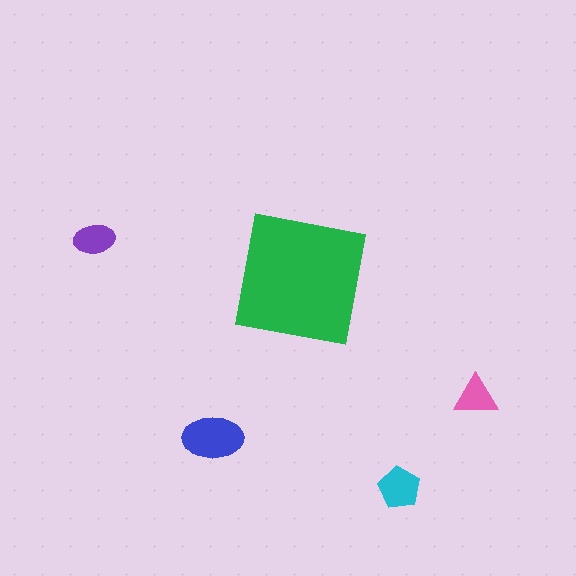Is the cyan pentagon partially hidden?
No, the cyan pentagon is fully visible.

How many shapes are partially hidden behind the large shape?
0 shapes are partially hidden.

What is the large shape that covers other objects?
A green square.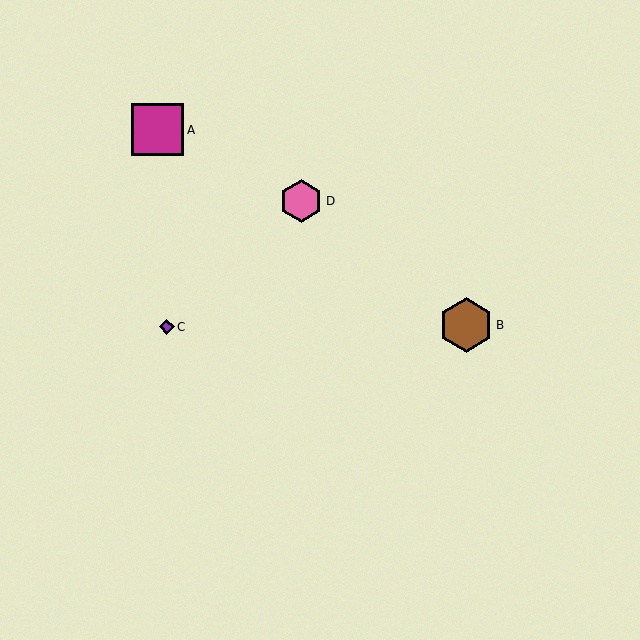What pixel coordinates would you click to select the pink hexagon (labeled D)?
Click at (301, 201) to select the pink hexagon D.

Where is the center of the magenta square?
The center of the magenta square is at (158, 130).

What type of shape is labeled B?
Shape B is a brown hexagon.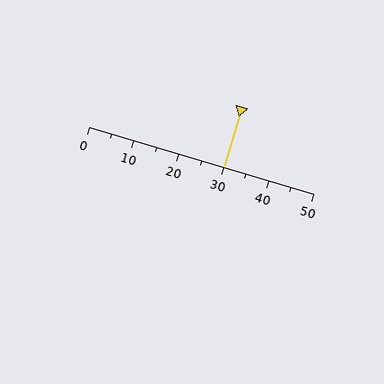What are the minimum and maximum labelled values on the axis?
The axis runs from 0 to 50.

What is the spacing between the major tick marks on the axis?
The major ticks are spaced 10 apart.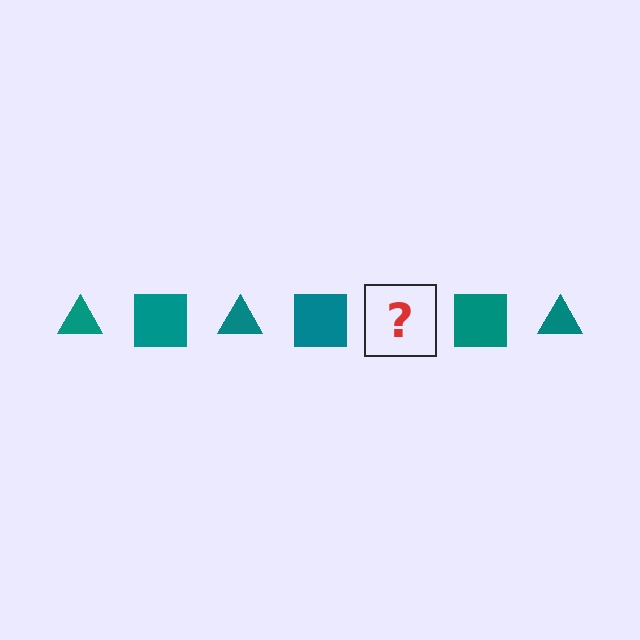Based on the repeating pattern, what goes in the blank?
The blank should be a teal triangle.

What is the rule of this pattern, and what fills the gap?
The rule is that the pattern cycles through triangle, square shapes in teal. The gap should be filled with a teal triangle.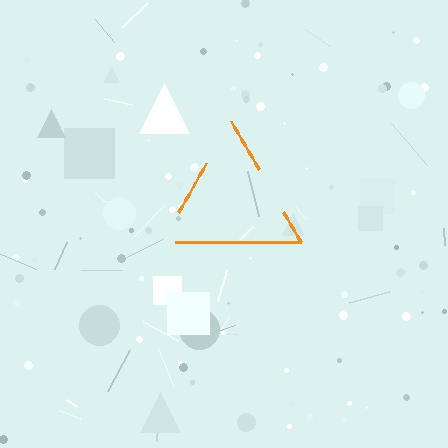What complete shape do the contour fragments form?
The contour fragments form a triangle.